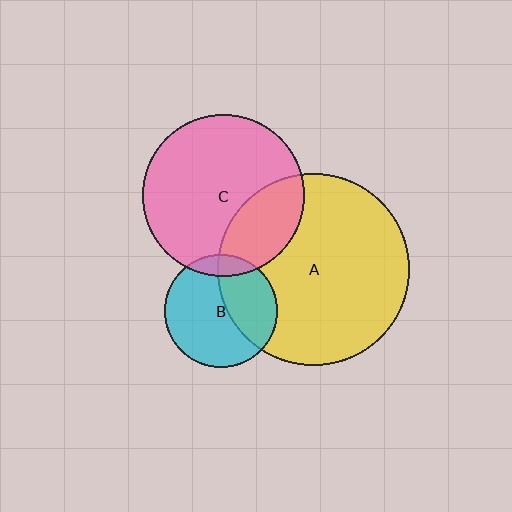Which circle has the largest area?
Circle A (yellow).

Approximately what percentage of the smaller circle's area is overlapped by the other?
Approximately 10%.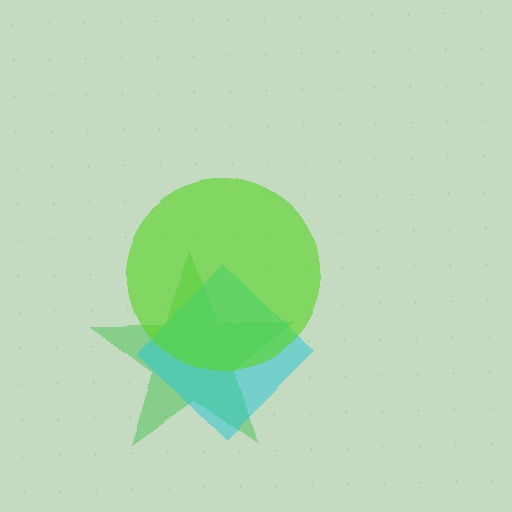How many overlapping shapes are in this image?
There are 3 overlapping shapes in the image.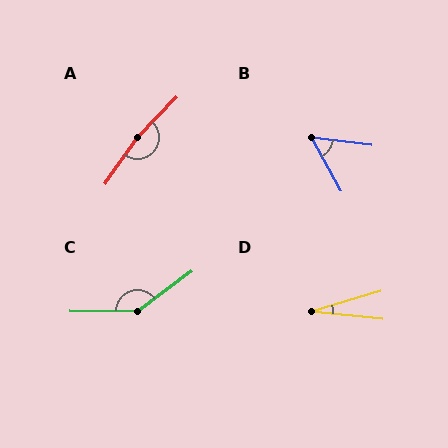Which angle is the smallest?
D, at approximately 22 degrees.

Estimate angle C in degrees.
Approximately 143 degrees.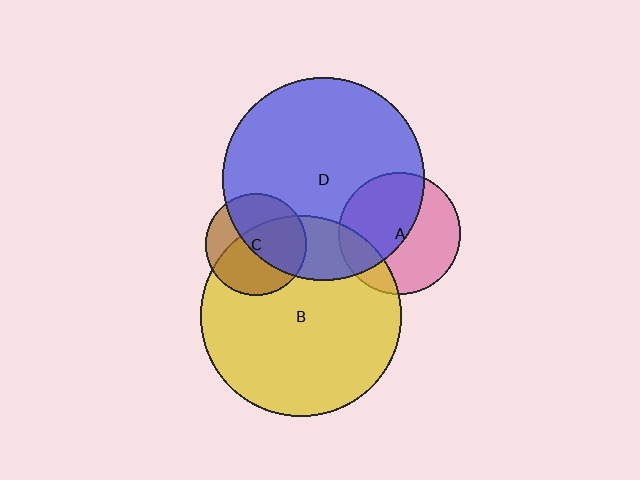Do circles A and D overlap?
Yes.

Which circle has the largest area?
Circle D (blue).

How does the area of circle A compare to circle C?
Approximately 1.4 times.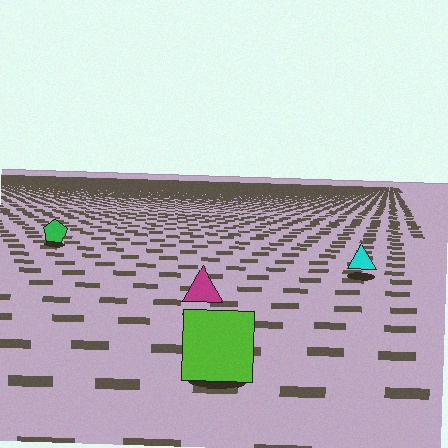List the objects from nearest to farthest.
From nearest to farthest: the lime square, the magenta triangle, the cyan triangle, the green pentagon.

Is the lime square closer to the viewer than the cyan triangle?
Yes. The lime square is closer — you can tell from the texture gradient: the ground texture is coarser near it.